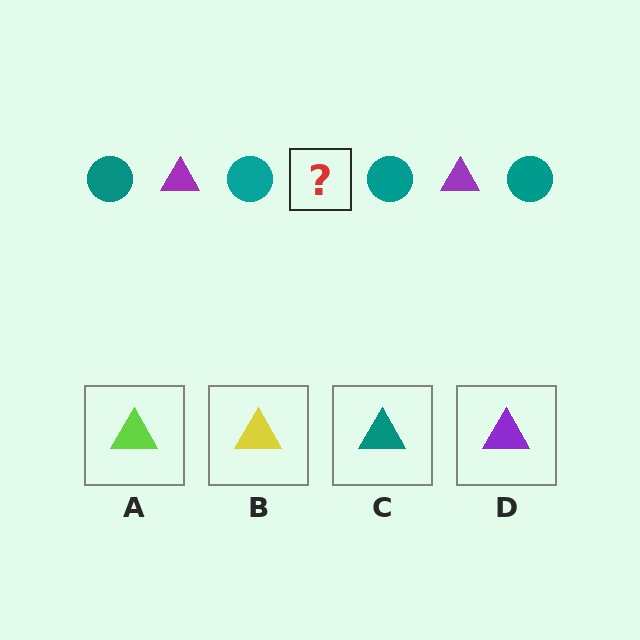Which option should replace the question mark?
Option D.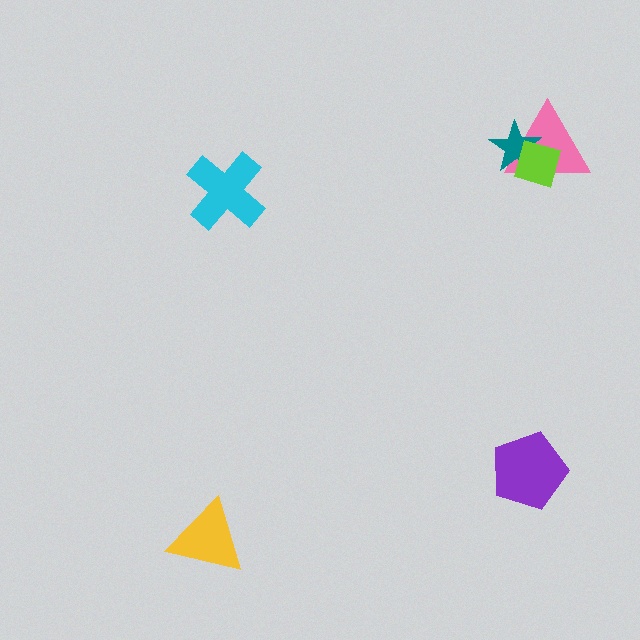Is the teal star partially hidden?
Yes, it is partially covered by another shape.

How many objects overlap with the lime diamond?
2 objects overlap with the lime diamond.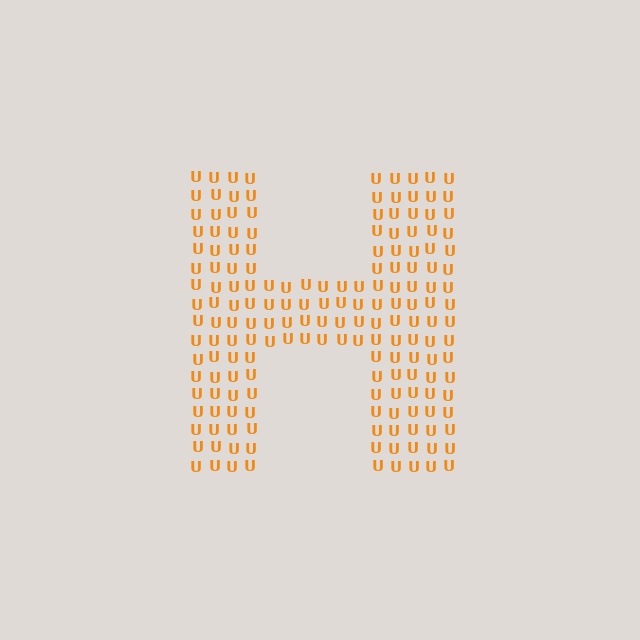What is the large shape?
The large shape is the letter H.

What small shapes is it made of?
It is made of small letter U's.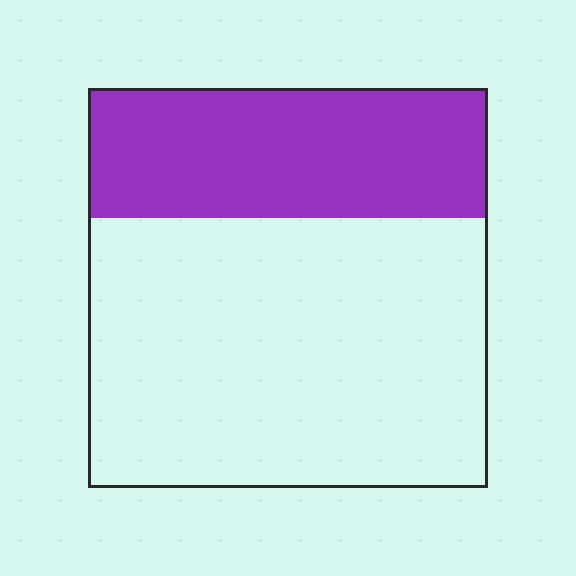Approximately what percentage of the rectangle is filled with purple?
Approximately 30%.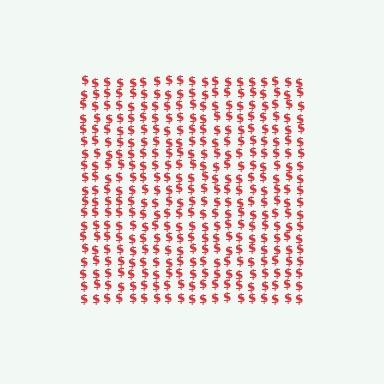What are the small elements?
The small elements are dollar signs.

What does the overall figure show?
The overall figure shows a square.